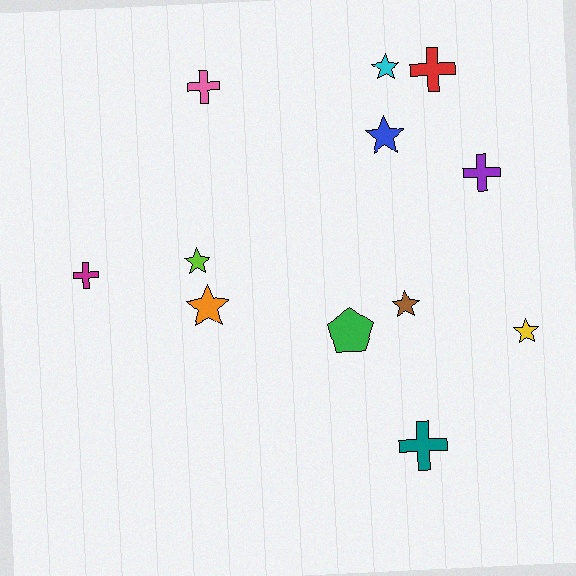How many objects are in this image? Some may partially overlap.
There are 12 objects.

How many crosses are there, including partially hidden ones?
There are 5 crosses.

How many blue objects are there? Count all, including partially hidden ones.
There is 1 blue object.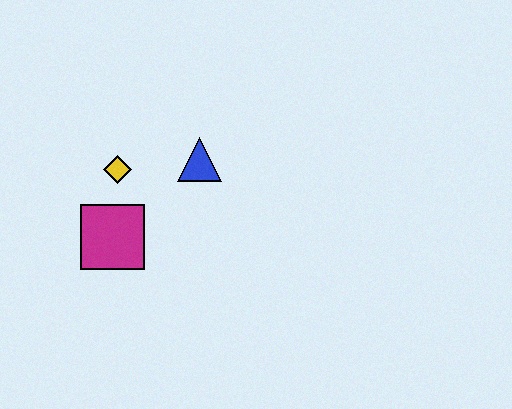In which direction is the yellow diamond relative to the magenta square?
The yellow diamond is above the magenta square.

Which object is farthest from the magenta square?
The blue triangle is farthest from the magenta square.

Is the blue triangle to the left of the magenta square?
No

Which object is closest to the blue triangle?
The yellow diamond is closest to the blue triangle.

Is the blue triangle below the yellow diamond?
No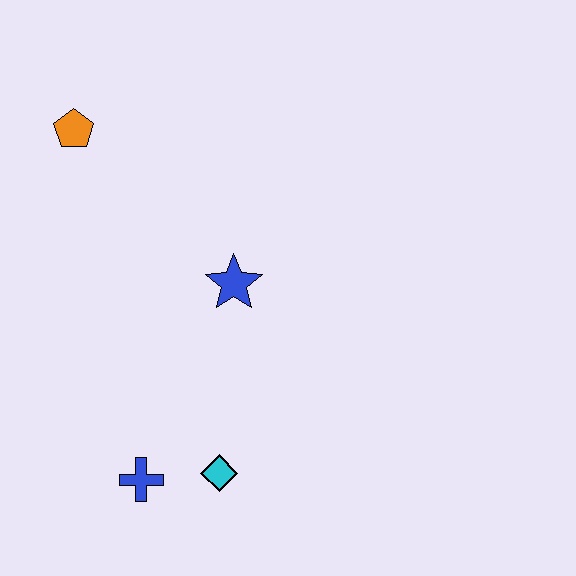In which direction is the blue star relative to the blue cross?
The blue star is above the blue cross.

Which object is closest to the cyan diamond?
The blue cross is closest to the cyan diamond.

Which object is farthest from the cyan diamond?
The orange pentagon is farthest from the cyan diamond.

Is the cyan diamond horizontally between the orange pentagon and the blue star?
Yes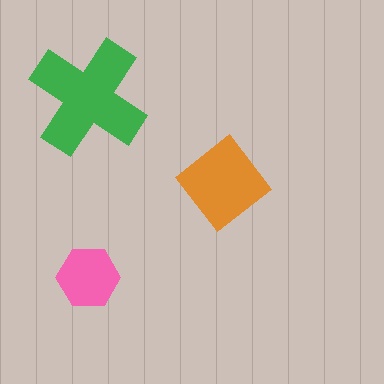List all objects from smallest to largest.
The pink hexagon, the orange diamond, the green cross.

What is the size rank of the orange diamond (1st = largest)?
2nd.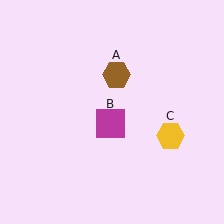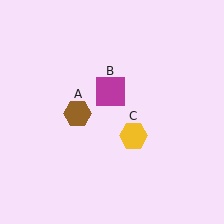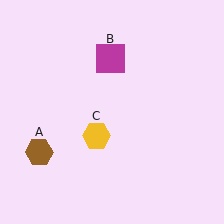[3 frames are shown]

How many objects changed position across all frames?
3 objects changed position: brown hexagon (object A), magenta square (object B), yellow hexagon (object C).